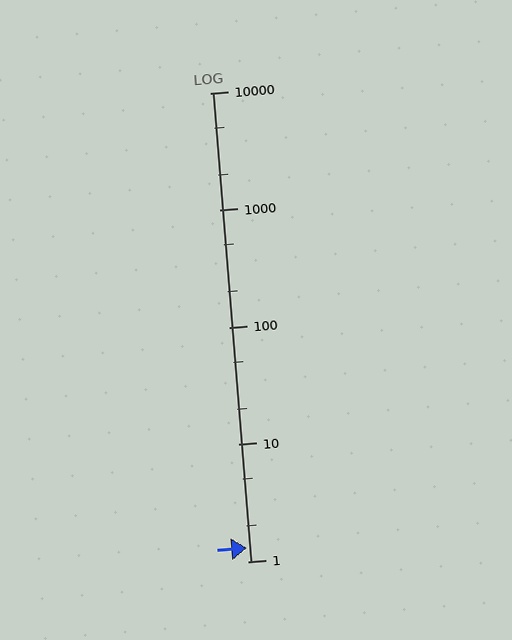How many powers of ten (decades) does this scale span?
The scale spans 4 decades, from 1 to 10000.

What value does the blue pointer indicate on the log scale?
The pointer indicates approximately 1.3.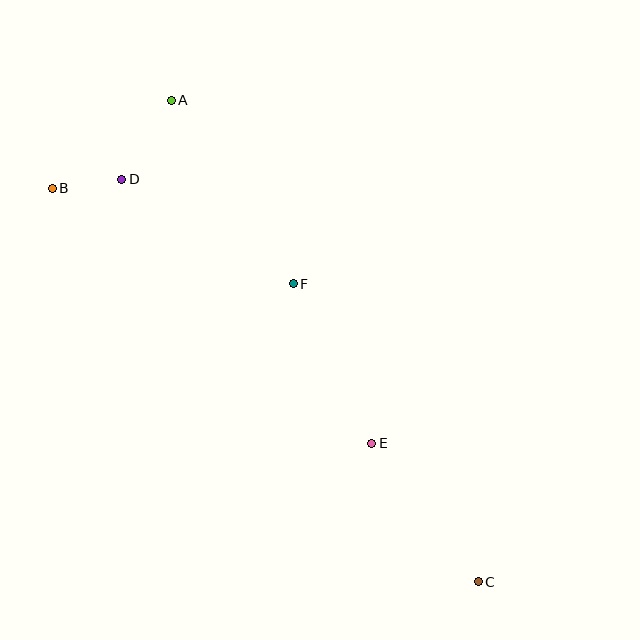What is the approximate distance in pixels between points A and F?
The distance between A and F is approximately 220 pixels.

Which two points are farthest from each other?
Points B and C are farthest from each other.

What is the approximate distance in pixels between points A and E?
The distance between A and E is approximately 397 pixels.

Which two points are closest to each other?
Points B and D are closest to each other.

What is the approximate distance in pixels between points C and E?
The distance between C and E is approximately 175 pixels.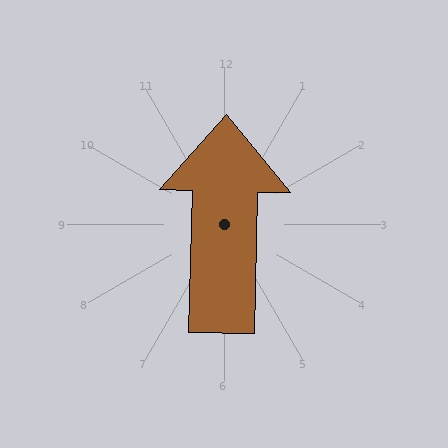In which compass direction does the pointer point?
North.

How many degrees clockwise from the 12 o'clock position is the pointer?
Approximately 1 degrees.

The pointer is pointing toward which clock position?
Roughly 12 o'clock.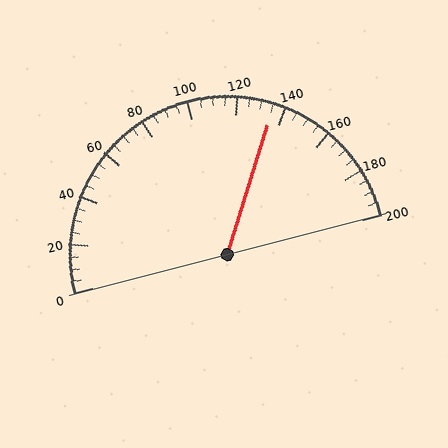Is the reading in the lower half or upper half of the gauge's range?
The reading is in the upper half of the range (0 to 200).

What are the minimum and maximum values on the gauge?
The gauge ranges from 0 to 200.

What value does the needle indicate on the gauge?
The needle indicates approximately 135.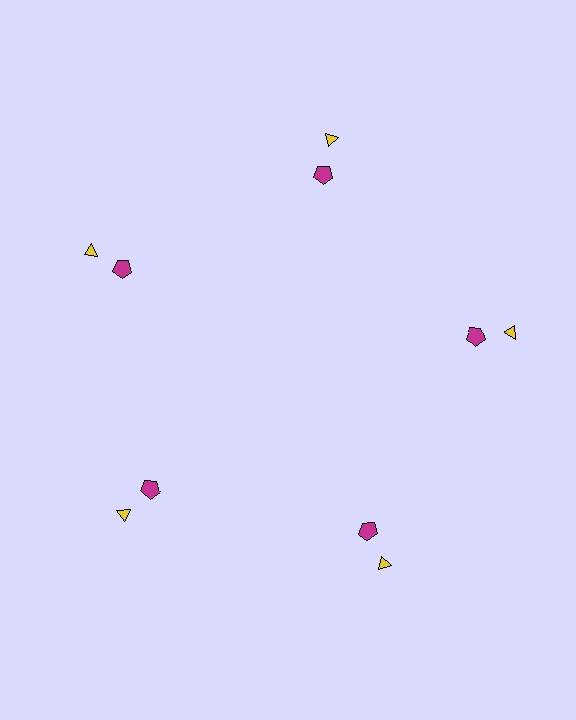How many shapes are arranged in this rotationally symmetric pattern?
There are 10 shapes, arranged in 5 groups of 2.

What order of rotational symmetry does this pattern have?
This pattern has 5-fold rotational symmetry.